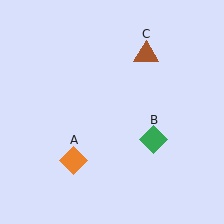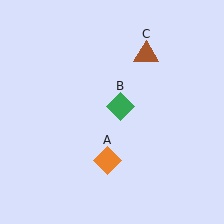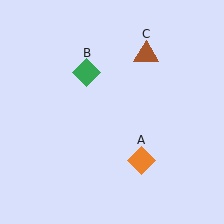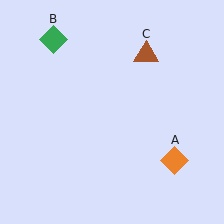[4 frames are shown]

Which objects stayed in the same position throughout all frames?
Brown triangle (object C) remained stationary.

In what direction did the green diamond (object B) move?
The green diamond (object B) moved up and to the left.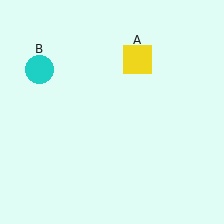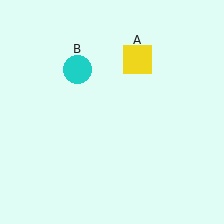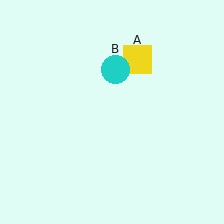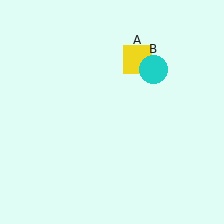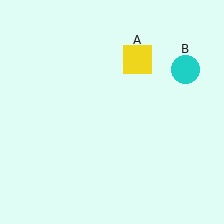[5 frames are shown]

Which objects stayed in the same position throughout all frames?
Yellow square (object A) remained stationary.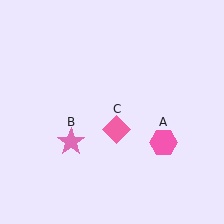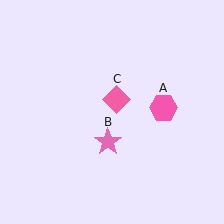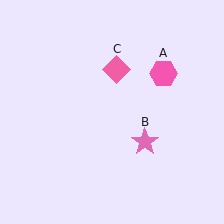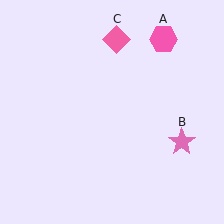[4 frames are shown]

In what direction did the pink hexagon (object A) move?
The pink hexagon (object A) moved up.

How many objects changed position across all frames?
3 objects changed position: pink hexagon (object A), pink star (object B), pink diamond (object C).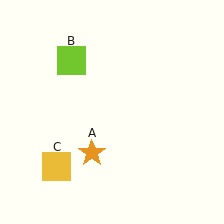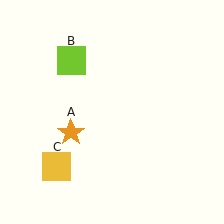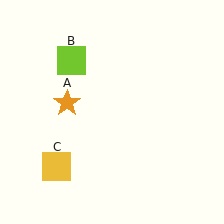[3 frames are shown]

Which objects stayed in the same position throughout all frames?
Lime square (object B) and yellow square (object C) remained stationary.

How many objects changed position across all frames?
1 object changed position: orange star (object A).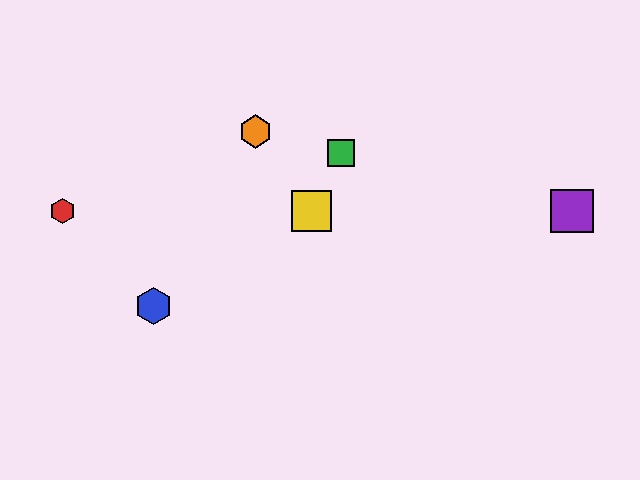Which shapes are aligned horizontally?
The red hexagon, the yellow square, the purple square are aligned horizontally.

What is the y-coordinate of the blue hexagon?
The blue hexagon is at y≈306.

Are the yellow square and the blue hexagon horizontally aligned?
No, the yellow square is at y≈211 and the blue hexagon is at y≈306.